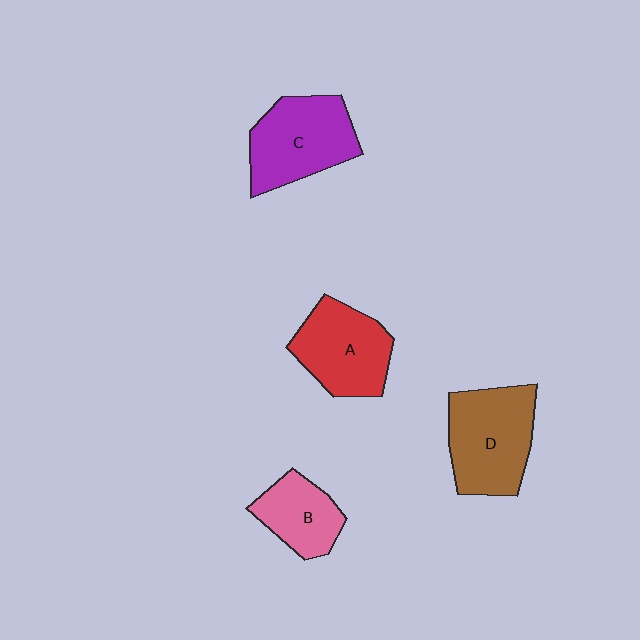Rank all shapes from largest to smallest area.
From largest to smallest: D (brown), C (purple), A (red), B (pink).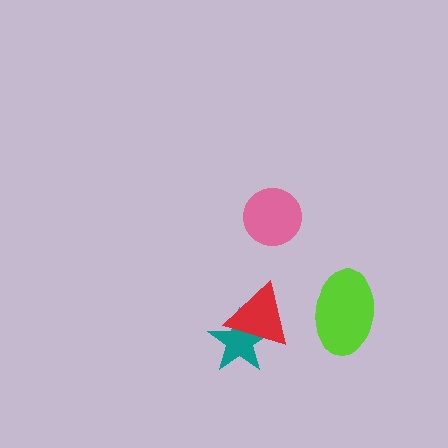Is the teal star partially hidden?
Yes, it is partially covered by another shape.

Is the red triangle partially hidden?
No, no other shape covers it.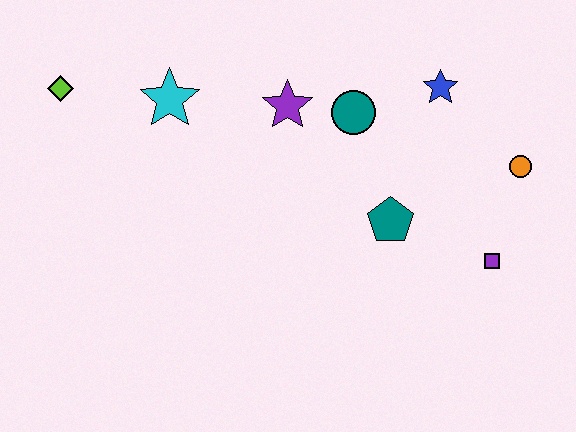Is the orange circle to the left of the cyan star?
No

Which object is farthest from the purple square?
The lime diamond is farthest from the purple square.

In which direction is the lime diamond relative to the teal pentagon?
The lime diamond is to the left of the teal pentagon.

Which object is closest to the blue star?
The teal circle is closest to the blue star.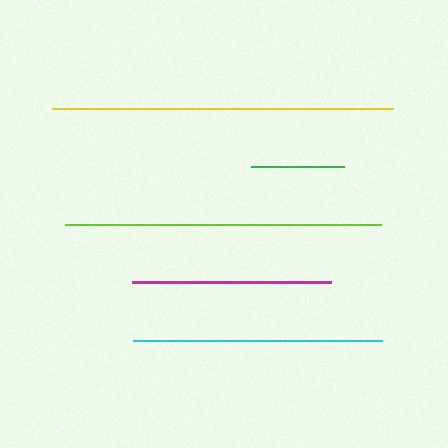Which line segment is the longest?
The yellow line is the longest at approximately 341 pixels.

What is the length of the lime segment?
The lime segment is approximately 316 pixels long.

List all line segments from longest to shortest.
From longest to shortest: yellow, lime, cyan, magenta, green.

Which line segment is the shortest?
The green line is the shortest at approximately 94 pixels.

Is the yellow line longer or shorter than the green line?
The yellow line is longer than the green line.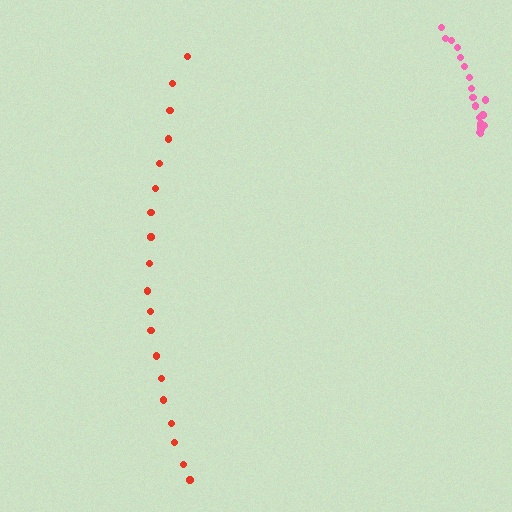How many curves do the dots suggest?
There are 2 distinct paths.